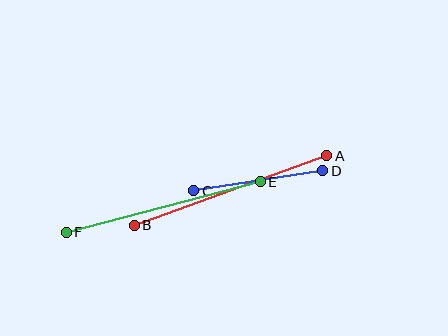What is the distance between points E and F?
The distance is approximately 200 pixels.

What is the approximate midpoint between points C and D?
The midpoint is at approximately (258, 181) pixels.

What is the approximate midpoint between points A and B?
The midpoint is at approximately (231, 190) pixels.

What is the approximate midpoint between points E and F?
The midpoint is at approximately (163, 207) pixels.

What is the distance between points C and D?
The distance is approximately 131 pixels.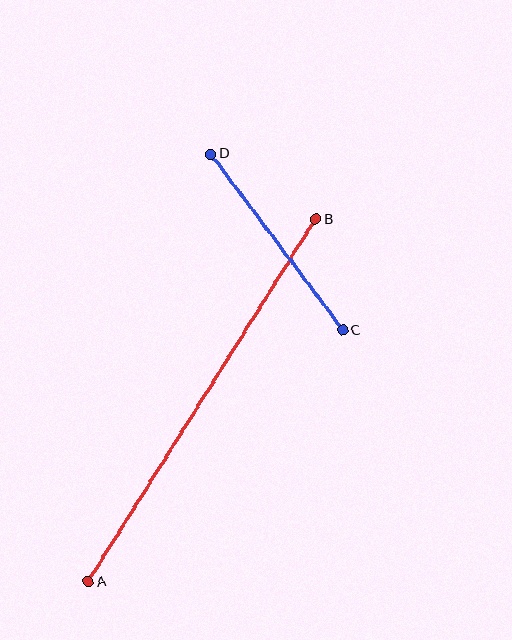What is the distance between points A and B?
The distance is approximately 428 pixels.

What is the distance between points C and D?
The distance is approximately 220 pixels.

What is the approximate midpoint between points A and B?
The midpoint is at approximately (202, 401) pixels.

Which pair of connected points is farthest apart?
Points A and B are farthest apart.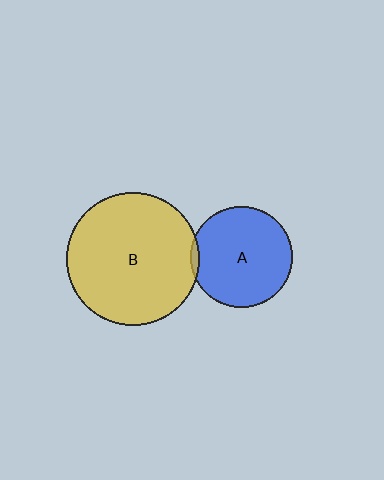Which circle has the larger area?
Circle B (yellow).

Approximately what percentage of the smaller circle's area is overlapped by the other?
Approximately 5%.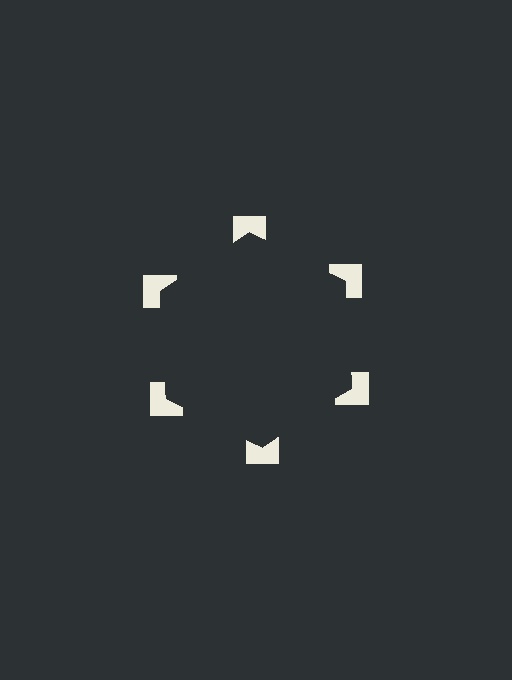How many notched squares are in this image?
There are 6 — one at each vertex of the illusory hexagon.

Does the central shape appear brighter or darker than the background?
It typically appears slightly darker than the background, even though no actual brightness change is drawn.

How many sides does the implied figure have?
6 sides.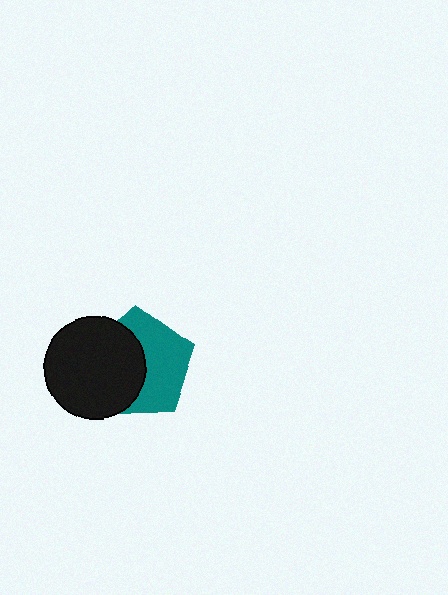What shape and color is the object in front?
The object in front is a black circle.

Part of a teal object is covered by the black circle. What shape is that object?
It is a pentagon.